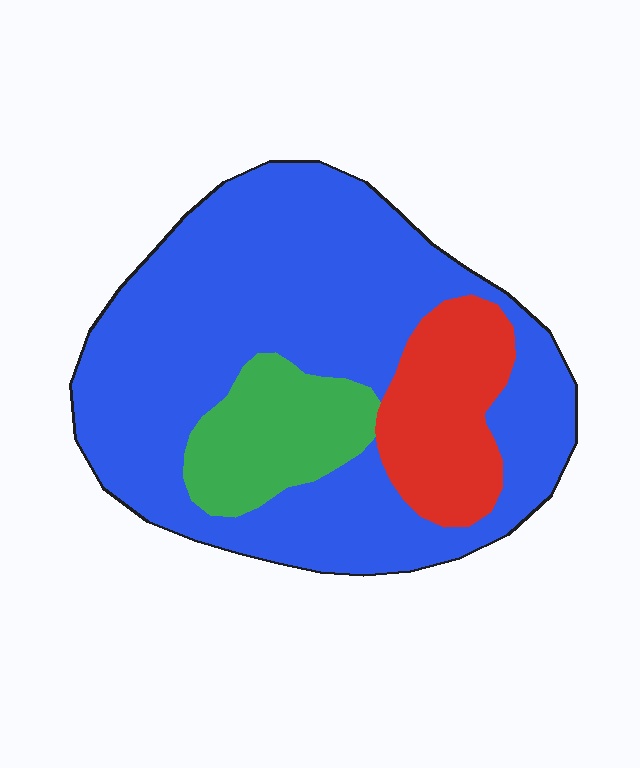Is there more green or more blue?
Blue.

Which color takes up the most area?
Blue, at roughly 70%.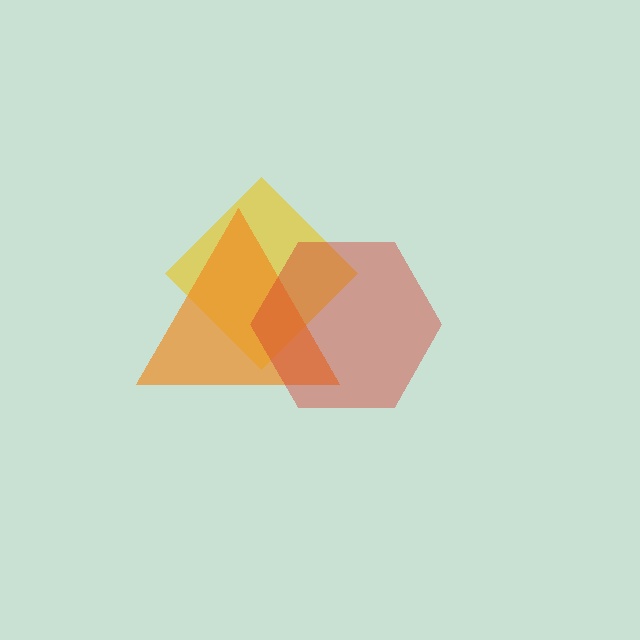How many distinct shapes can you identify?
There are 3 distinct shapes: a yellow diamond, an orange triangle, a red hexagon.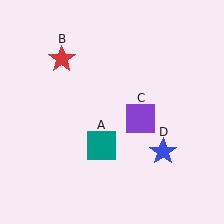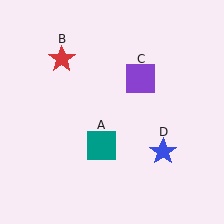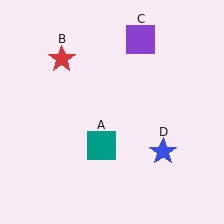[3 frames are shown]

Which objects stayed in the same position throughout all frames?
Teal square (object A) and red star (object B) and blue star (object D) remained stationary.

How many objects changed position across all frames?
1 object changed position: purple square (object C).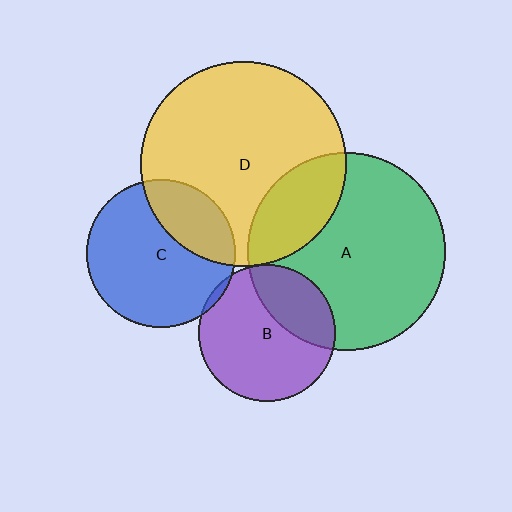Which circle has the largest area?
Circle D (yellow).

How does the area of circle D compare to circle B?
Approximately 2.3 times.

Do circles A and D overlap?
Yes.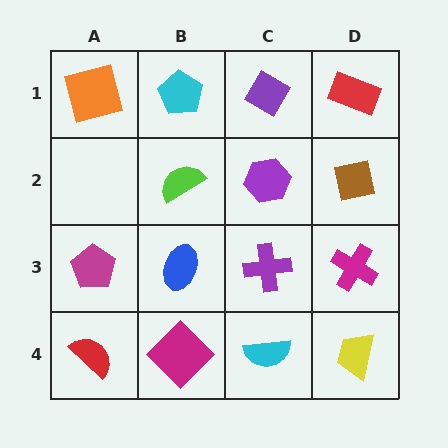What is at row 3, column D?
A magenta cross.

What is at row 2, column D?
A brown square.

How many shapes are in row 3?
4 shapes.